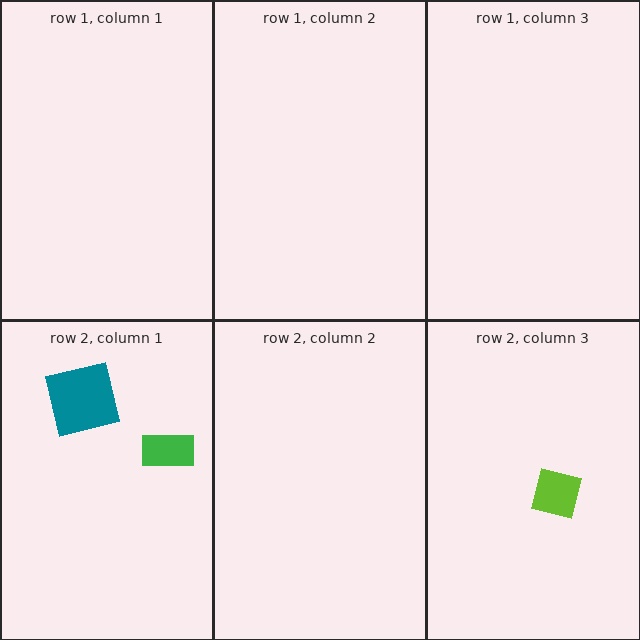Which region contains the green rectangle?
The row 2, column 1 region.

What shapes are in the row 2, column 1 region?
The teal square, the green rectangle.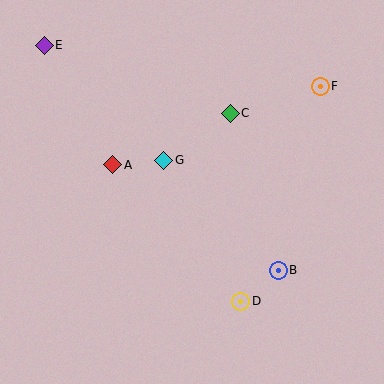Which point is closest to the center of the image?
Point G at (164, 160) is closest to the center.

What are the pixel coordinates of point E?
Point E is at (44, 45).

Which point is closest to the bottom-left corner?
Point A is closest to the bottom-left corner.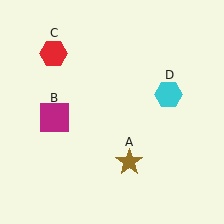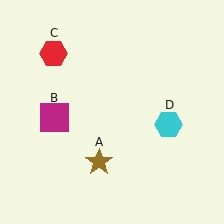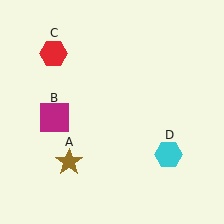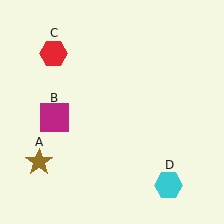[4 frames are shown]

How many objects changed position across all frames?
2 objects changed position: brown star (object A), cyan hexagon (object D).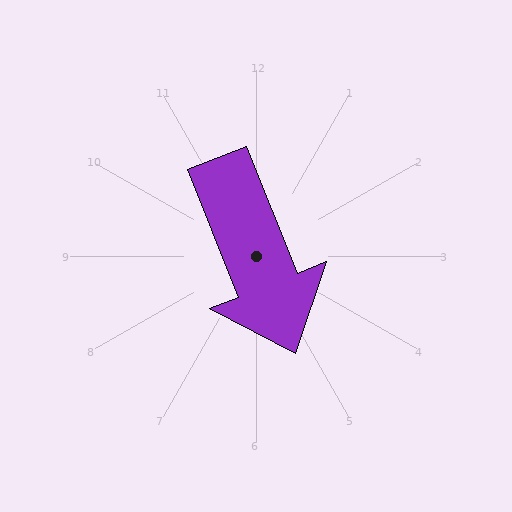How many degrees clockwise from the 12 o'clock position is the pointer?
Approximately 158 degrees.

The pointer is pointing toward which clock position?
Roughly 5 o'clock.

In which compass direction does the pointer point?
South.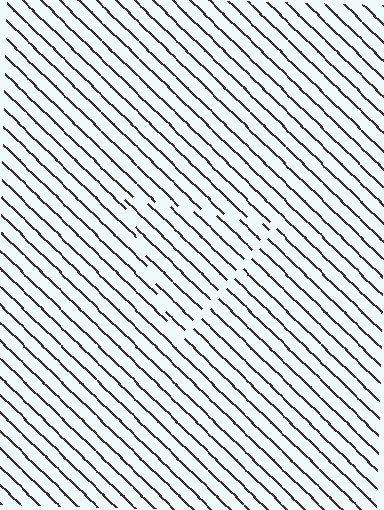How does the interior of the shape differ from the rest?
The interior of the shape contains the same grating, shifted by half a period — the contour is defined by the phase discontinuity where line-ends from the inner and outer gratings abut.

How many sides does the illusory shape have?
3 sides — the line-ends trace a triangle.